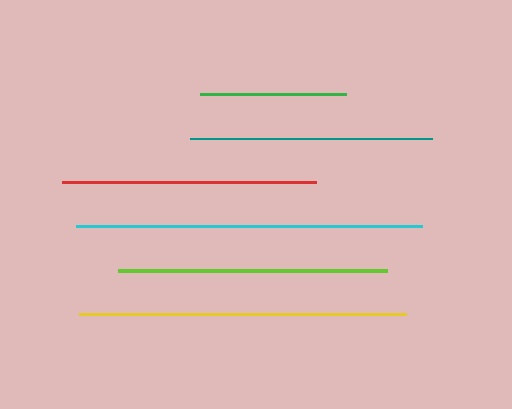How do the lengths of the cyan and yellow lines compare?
The cyan and yellow lines are approximately the same length.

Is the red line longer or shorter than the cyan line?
The cyan line is longer than the red line.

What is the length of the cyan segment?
The cyan segment is approximately 346 pixels long.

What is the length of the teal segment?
The teal segment is approximately 243 pixels long.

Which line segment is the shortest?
The green line is the shortest at approximately 146 pixels.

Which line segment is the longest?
The cyan line is the longest at approximately 346 pixels.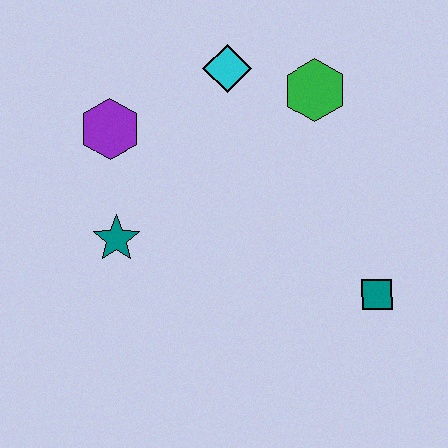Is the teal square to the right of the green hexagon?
Yes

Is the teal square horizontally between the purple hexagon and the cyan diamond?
No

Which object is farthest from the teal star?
The teal square is farthest from the teal star.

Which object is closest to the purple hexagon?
The teal star is closest to the purple hexagon.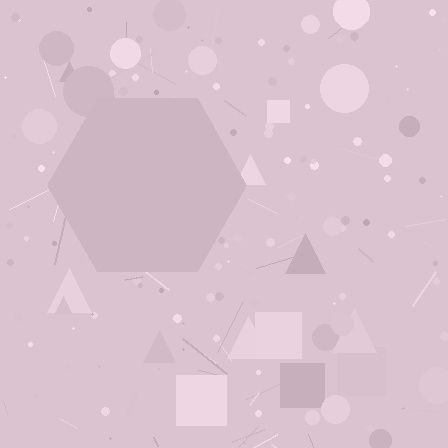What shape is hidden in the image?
A hexagon is hidden in the image.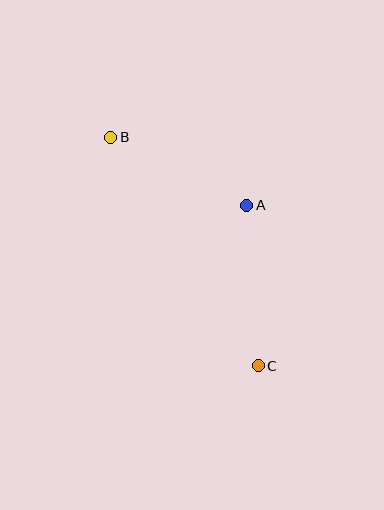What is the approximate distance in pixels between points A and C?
The distance between A and C is approximately 161 pixels.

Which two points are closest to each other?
Points A and B are closest to each other.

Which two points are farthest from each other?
Points B and C are farthest from each other.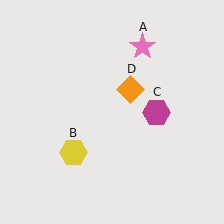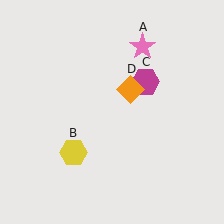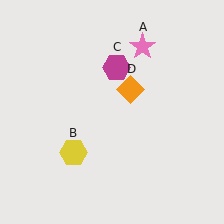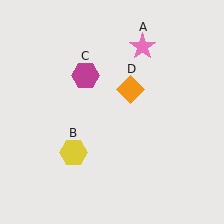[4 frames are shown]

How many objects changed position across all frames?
1 object changed position: magenta hexagon (object C).